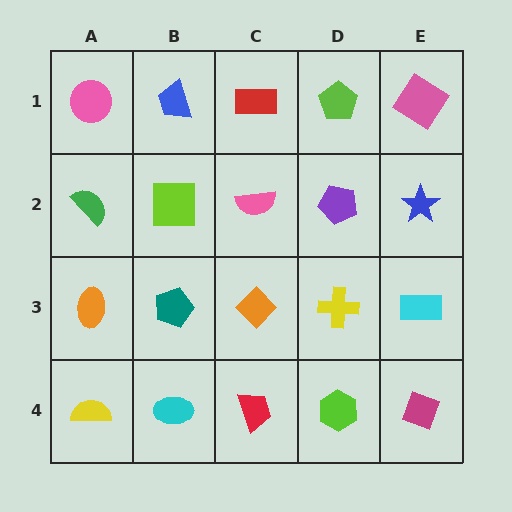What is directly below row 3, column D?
A lime hexagon.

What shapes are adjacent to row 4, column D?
A yellow cross (row 3, column D), a red trapezoid (row 4, column C), a magenta diamond (row 4, column E).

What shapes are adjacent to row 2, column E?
A pink diamond (row 1, column E), a cyan rectangle (row 3, column E), a purple pentagon (row 2, column D).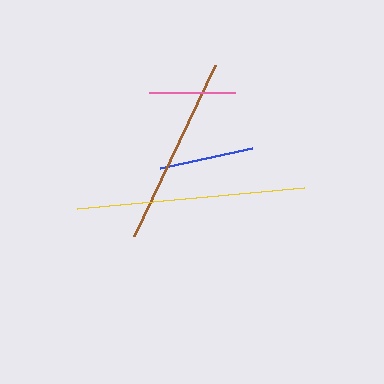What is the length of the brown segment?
The brown segment is approximately 189 pixels long.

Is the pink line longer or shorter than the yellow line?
The yellow line is longer than the pink line.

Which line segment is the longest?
The yellow line is the longest at approximately 229 pixels.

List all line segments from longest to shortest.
From longest to shortest: yellow, brown, blue, pink.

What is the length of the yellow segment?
The yellow segment is approximately 229 pixels long.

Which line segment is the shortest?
The pink line is the shortest at approximately 86 pixels.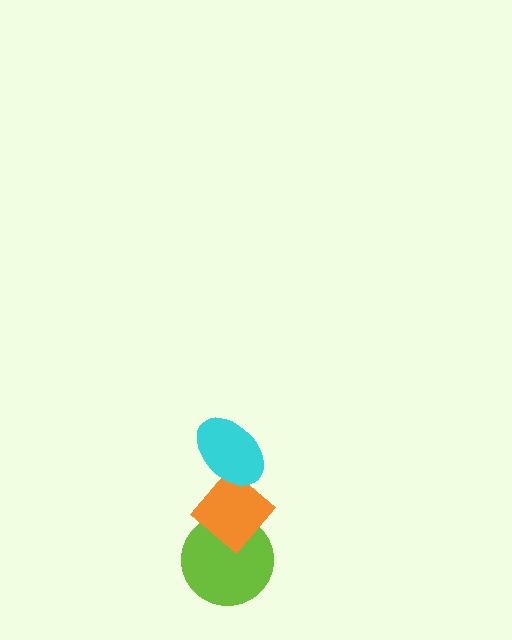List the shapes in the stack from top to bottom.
From top to bottom: the cyan ellipse, the orange diamond, the lime circle.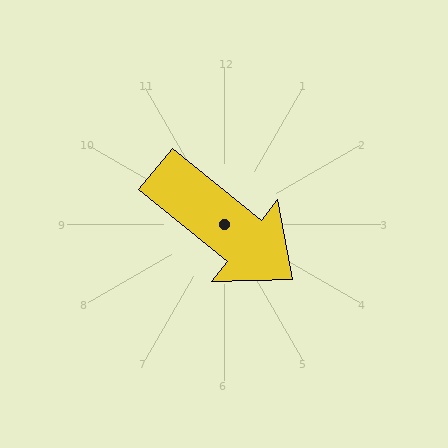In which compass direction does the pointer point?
Southeast.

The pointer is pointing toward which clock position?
Roughly 4 o'clock.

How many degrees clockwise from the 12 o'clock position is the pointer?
Approximately 129 degrees.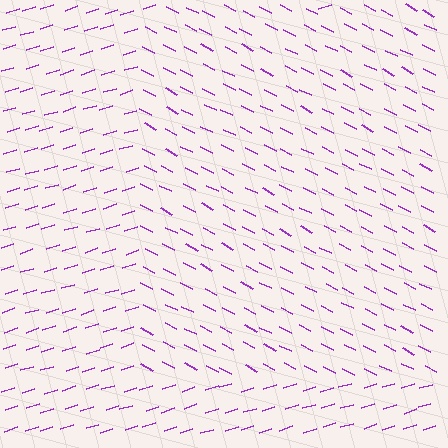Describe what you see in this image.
The image is filled with small purple line segments. A rectangle region in the image has lines oriented differently from the surrounding lines, creating a visible texture boundary.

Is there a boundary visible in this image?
Yes, there is a texture boundary formed by a change in line orientation.